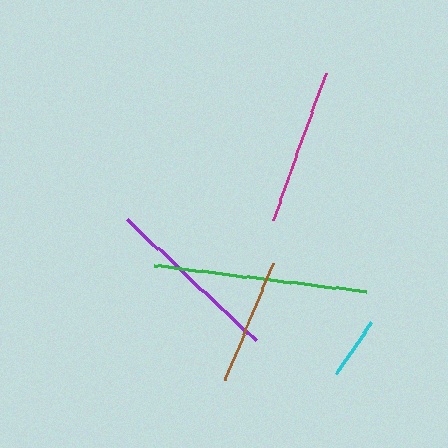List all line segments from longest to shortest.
From longest to shortest: green, purple, magenta, brown, cyan.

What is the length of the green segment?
The green segment is approximately 213 pixels long.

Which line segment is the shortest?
The cyan line is the shortest at approximately 62 pixels.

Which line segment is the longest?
The green line is the longest at approximately 213 pixels.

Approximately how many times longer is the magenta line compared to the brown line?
The magenta line is approximately 1.2 times the length of the brown line.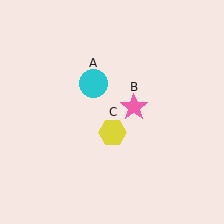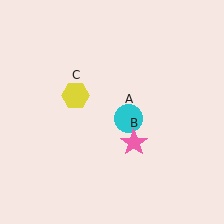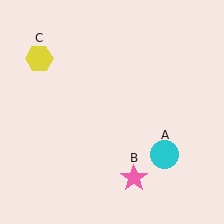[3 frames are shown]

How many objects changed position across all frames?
3 objects changed position: cyan circle (object A), pink star (object B), yellow hexagon (object C).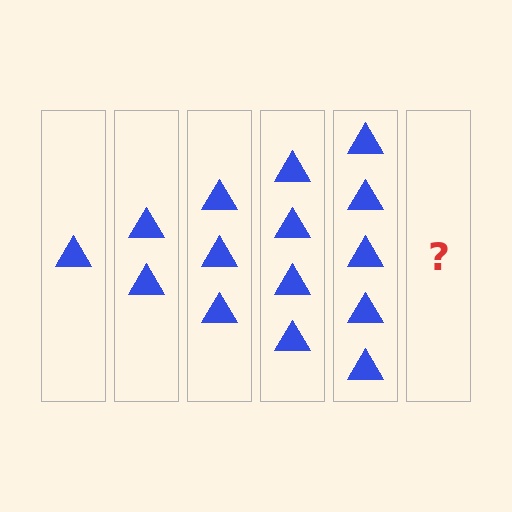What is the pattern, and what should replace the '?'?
The pattern is that each step adds one more triangle. The '?' should be 6 triangles.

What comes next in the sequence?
The next element should be 6 triangles.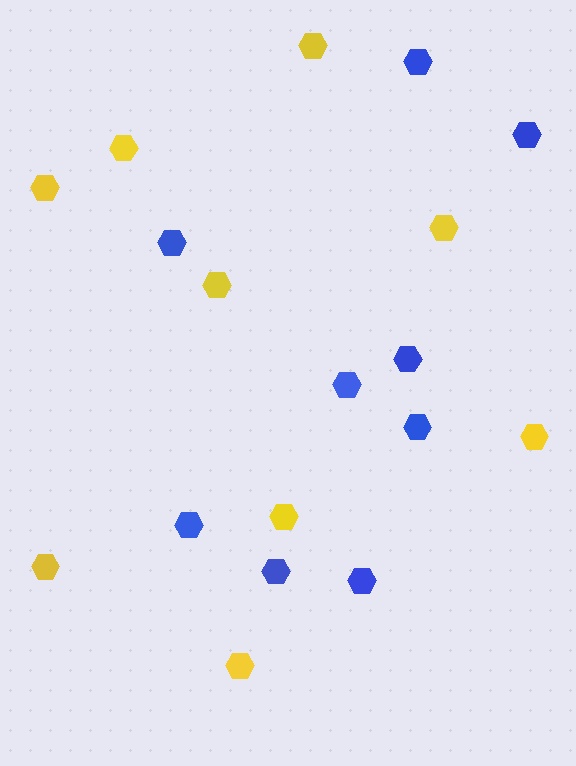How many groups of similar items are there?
There are 2 groups: one group of blue hexagons (9) and one group of yellow hexagons (9).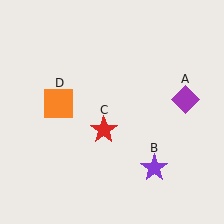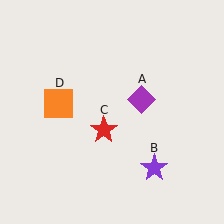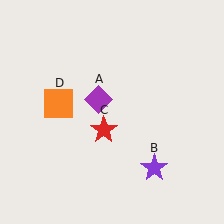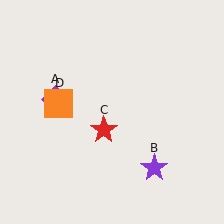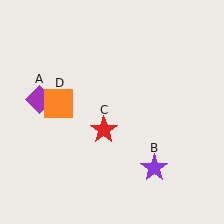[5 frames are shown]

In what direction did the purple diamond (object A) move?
The purple diamond (object A) moved left.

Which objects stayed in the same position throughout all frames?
Purple star (object B) and red star (object C) and orange square (object D) remained stationary.